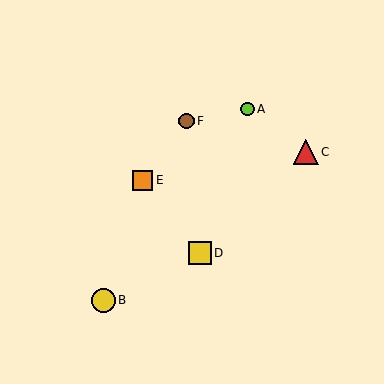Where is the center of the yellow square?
The center of the yellow square is at (200, 253).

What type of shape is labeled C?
Shape C is a red triangle.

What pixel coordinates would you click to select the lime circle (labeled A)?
Click at (248, 109) to select the lime circle A.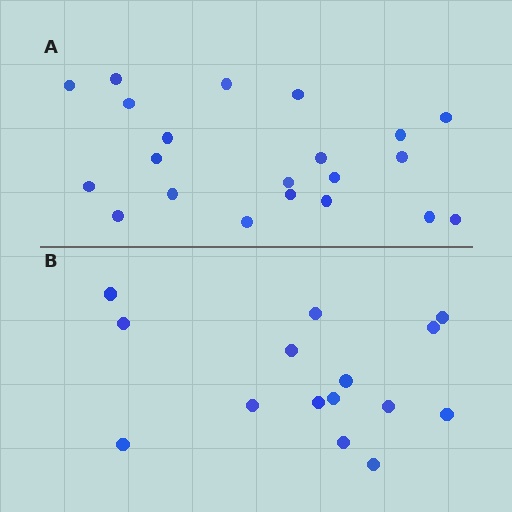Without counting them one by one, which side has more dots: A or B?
Region A (the top region) has more dots.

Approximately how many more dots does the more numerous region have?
Region A has about 6 more dots than region B.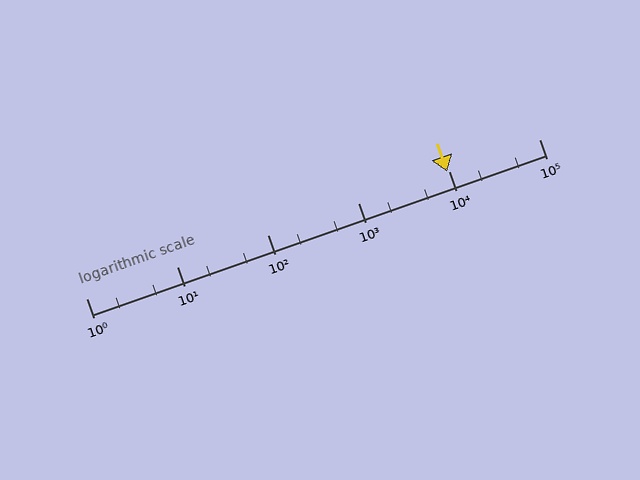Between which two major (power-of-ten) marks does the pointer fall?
The pointer is between 1000 and 10000.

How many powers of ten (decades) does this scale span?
The scale spans 5 decades, from 1 to 100000.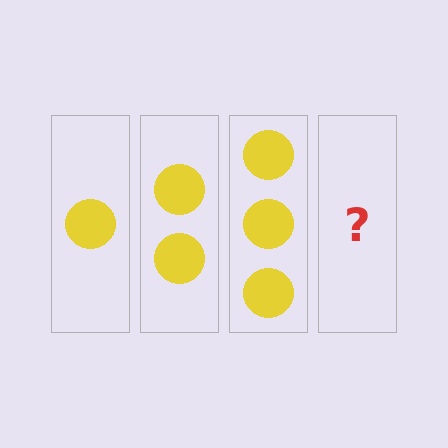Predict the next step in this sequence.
The next step is 4 circles.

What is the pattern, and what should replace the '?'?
The pattern is that each step adds one more circle. The '?' should be 4 circles.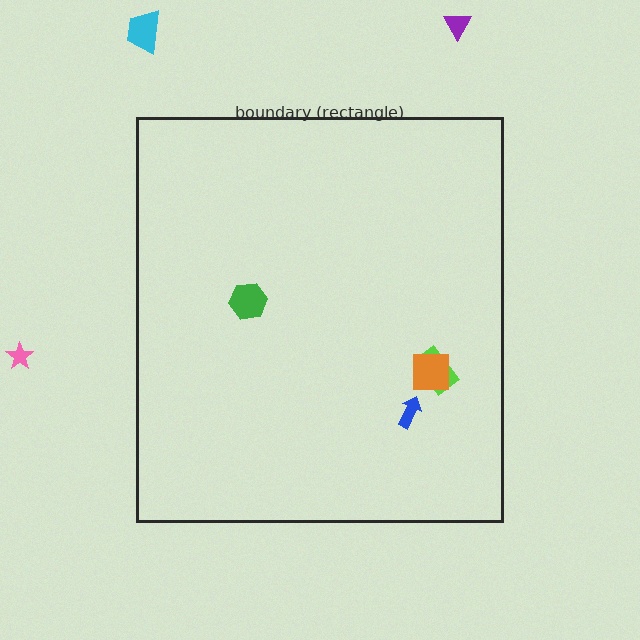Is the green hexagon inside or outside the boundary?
Inside.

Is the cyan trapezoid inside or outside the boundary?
Outside.